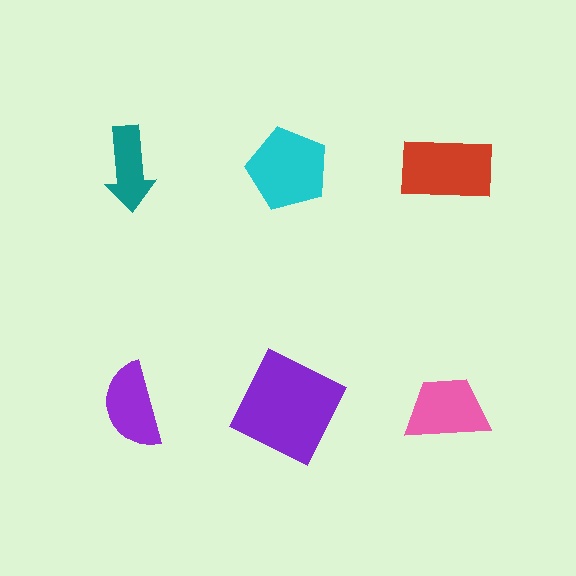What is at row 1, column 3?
A red rectangle.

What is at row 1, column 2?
A cyan pentagon.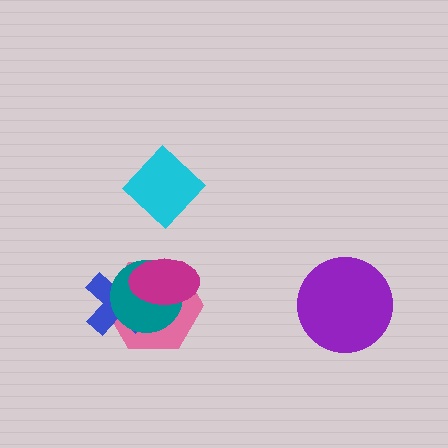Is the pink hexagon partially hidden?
Yes, it is partially covered by another shape.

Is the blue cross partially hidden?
Yes, it is partially covered by another shape.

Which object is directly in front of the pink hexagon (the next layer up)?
The blue cross is directly in front of the pink hexagon.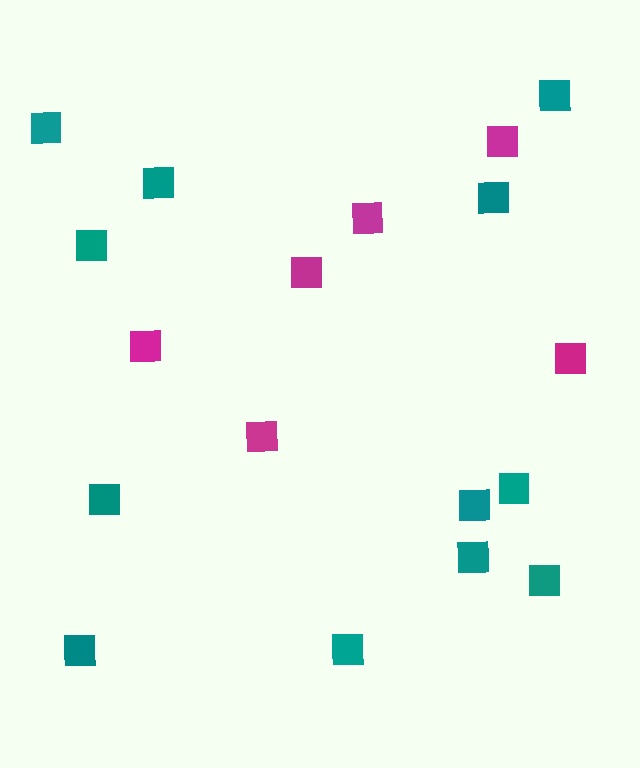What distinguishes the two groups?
There are 2 groups: one group of magenta squares (6) and one group of teal squares (12).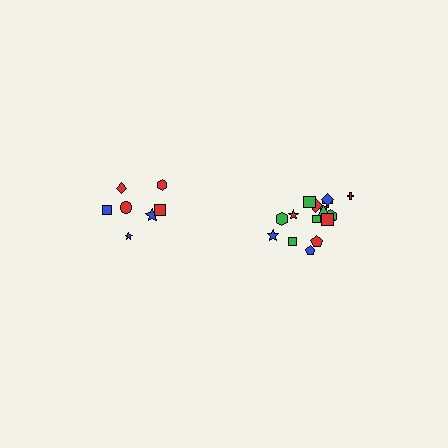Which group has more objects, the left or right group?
The right group.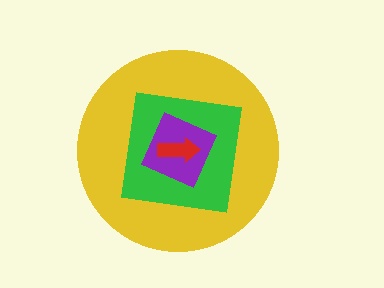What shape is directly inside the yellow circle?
The green square.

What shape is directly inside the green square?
The purple square.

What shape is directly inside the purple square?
The red arrow.